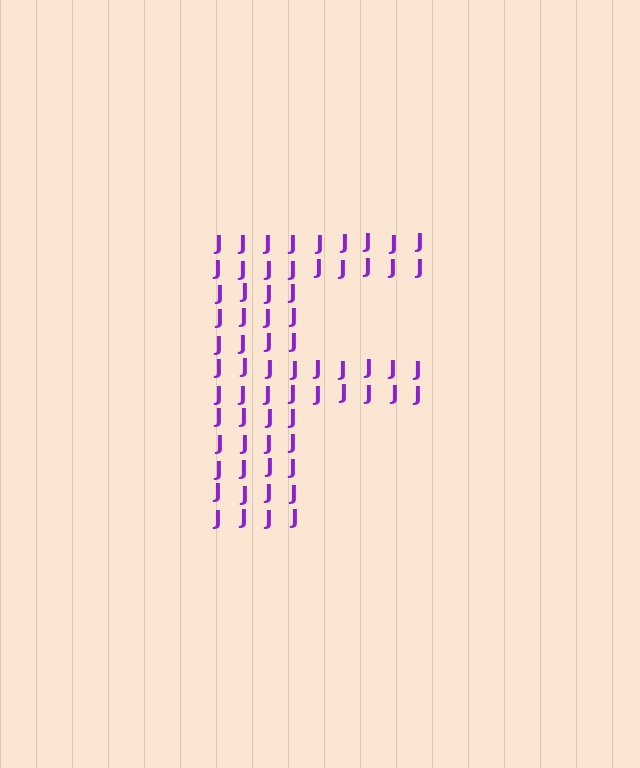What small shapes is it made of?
It is made of small letter J's.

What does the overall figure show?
The overall figure shows the letter F.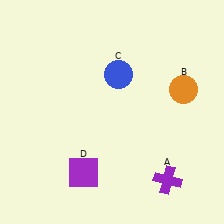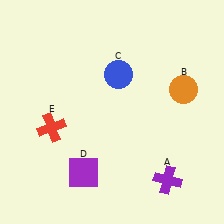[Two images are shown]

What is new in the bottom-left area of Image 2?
A red cross (E) was added in the bottom-left area of Image 2.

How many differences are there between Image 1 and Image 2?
There is 1 difference between the two images.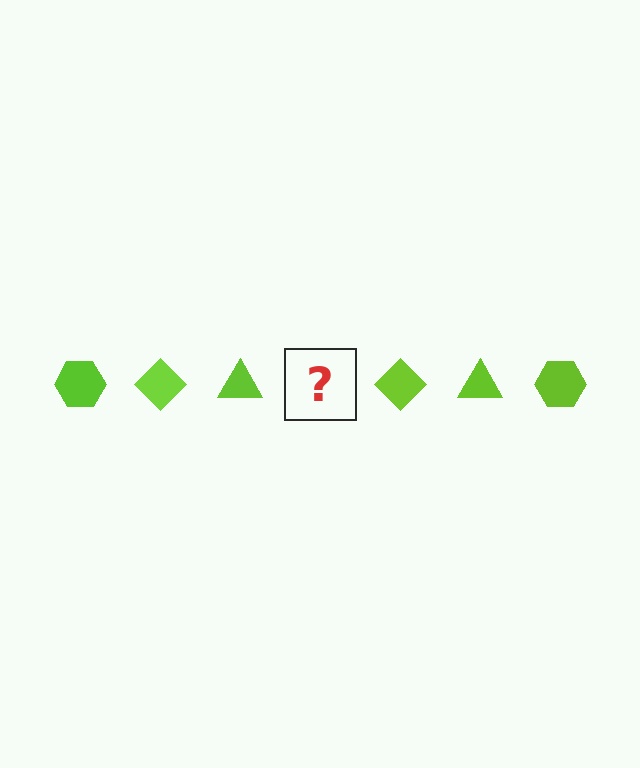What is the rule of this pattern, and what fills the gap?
The rule is that the pattern cycles through hexagon, diamond, triangle shapes in lime. The gap should be filled with a lime hexagon.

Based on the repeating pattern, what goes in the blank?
The blank should be a lime hexagon.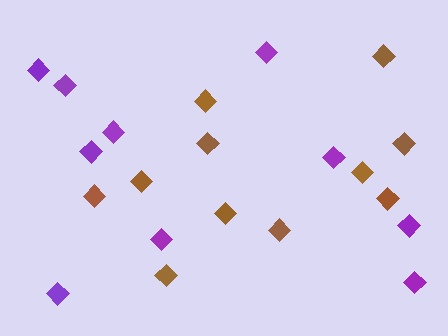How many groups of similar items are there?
There are 2 groups: one group of purple diamonds (10) and one group of brown diamonds (11).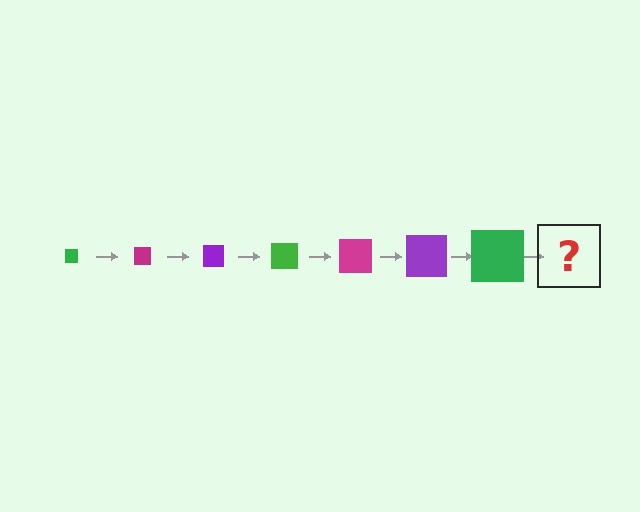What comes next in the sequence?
The next element should be a magenta square, larger than the previous one.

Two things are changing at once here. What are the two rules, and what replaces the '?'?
The two rules are that the square grows larger each step and the color cycles through green, magenta, and purple. The '?' should be a magenta square, larger than the previous one.